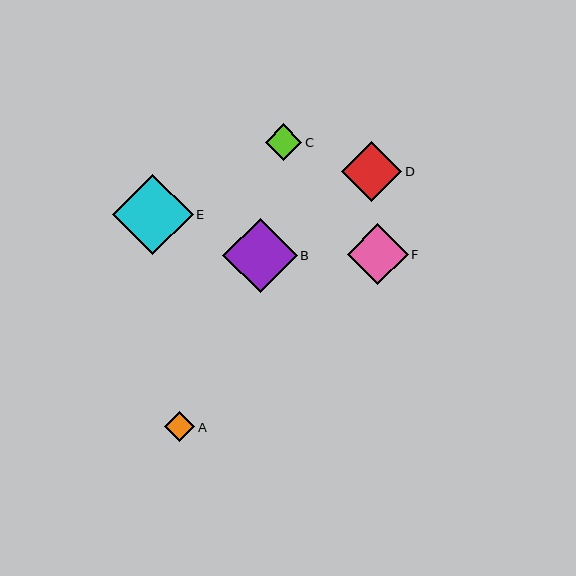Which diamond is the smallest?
Diamond A is the smallest with a size of approximately 30 pixels.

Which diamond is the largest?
Diamond E is the largest with a size of approximately 80 pixels.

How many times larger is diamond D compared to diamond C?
Diamond D is approximately 1.7 times the size of diamond C.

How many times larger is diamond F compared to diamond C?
Diamond F is approximately 1.7 times the size of diamond C.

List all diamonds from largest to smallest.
From largest to smallest: E, B, F, D, C, A.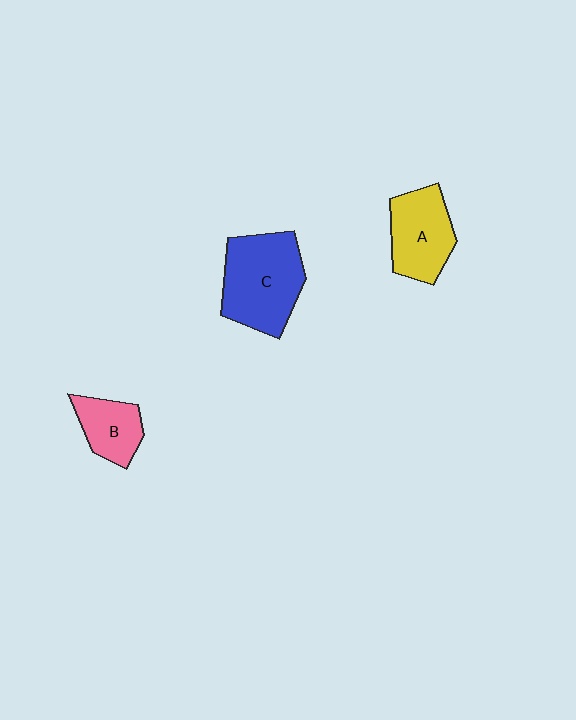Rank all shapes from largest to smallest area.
From largest to smallest: C (blue), A (yellow), B (pink).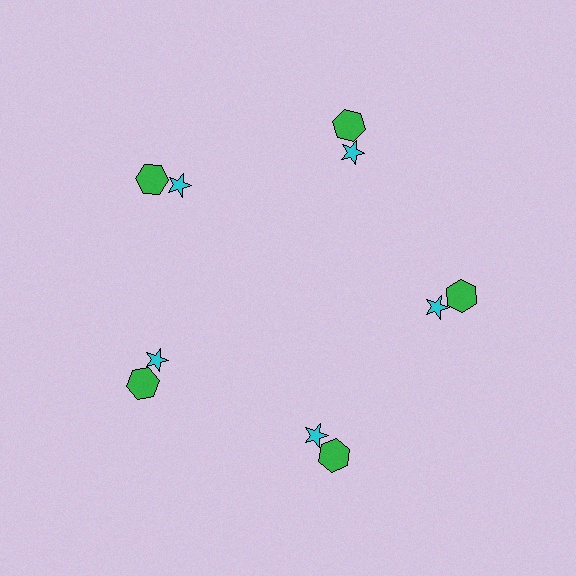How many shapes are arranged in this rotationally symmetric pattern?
There are 10 shapes, arranged in 5 groups of 2.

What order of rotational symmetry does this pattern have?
This pattern has 5-fold rotational symmetry.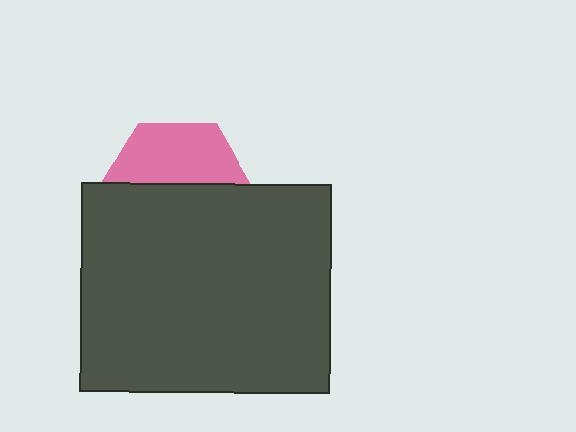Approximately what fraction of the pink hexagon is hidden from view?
Roughly 58% of the pink hexagon is hidden behind the dark gray rectangle.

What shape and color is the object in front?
The object in front is a dark gray rectangle.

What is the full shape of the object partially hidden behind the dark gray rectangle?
The partially hidden object is a pink hexagon.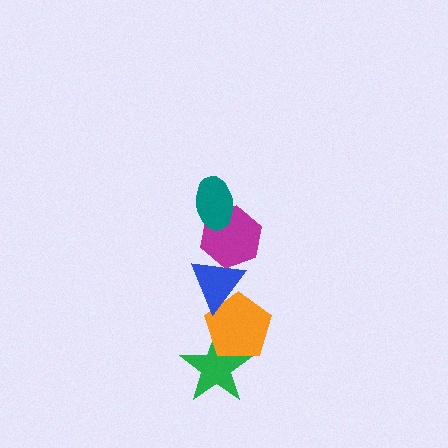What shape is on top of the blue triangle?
The magenta hexagon is on top of the blue triangle.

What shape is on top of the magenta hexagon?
The teal ellipse is on top of the magenta hexagon.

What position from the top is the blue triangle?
The blue triangle is 3rd from the top.